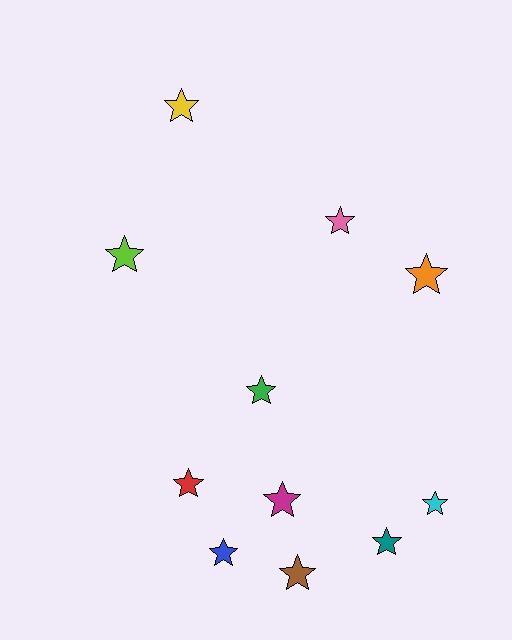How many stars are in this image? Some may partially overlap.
There are 11 stars.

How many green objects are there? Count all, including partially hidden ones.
There is 1 green object.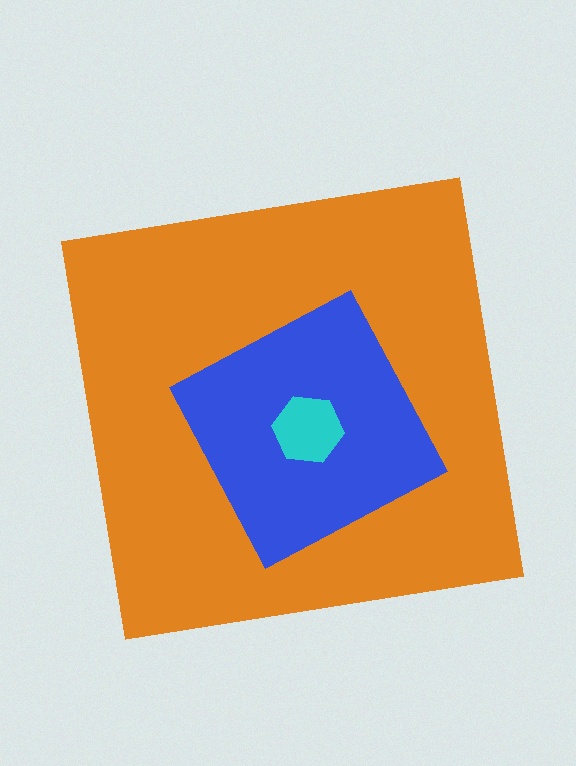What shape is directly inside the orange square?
The blue diamond.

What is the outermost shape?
The orange square.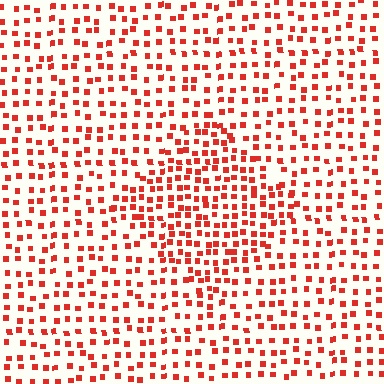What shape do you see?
I see a diamond.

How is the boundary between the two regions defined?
The boundary is defined by a change in element density (approximately 1.7x ratio). All elements are the same color, size, and shape.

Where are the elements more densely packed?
The elements are more densely packed inside the diamond boundary.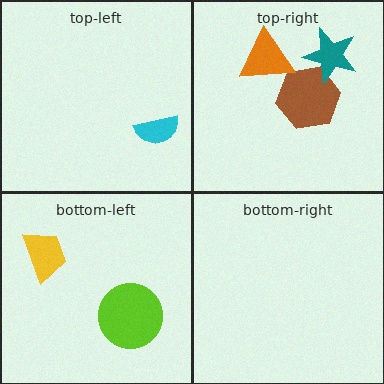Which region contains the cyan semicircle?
The top-left region.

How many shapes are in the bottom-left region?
2.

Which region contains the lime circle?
The bottom-left region.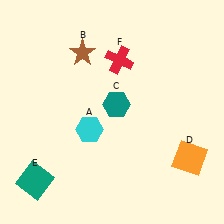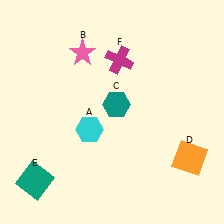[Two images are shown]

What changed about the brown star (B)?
In Image 1, B is brown. In Image 2, it changed to pink.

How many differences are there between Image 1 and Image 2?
There are 2 differences between the two images.